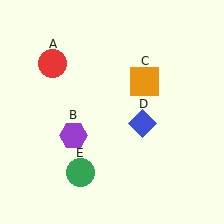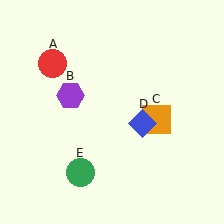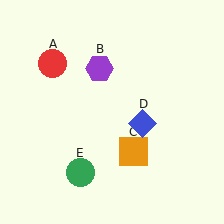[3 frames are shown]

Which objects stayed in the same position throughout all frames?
Red circle (object A) and blue diamond (object D) and green circle (object E) remained stationary.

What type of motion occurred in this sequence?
The purple hexagon (object B), orange square (object C) rotated clockwise around the center of the scene.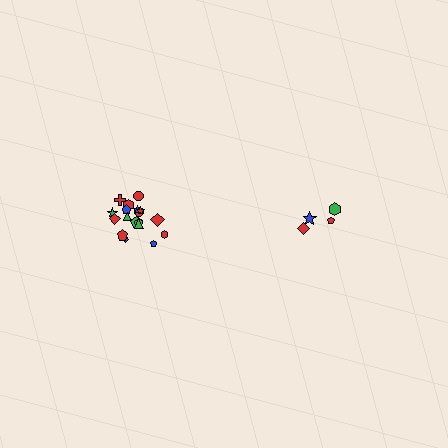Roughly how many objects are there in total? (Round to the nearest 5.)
Roughly 20 objects in total.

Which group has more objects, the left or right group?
The left group.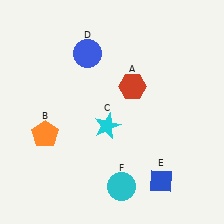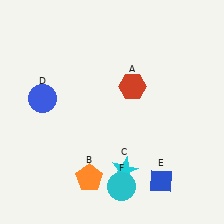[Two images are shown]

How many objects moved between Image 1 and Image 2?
3 objects moved between the two images.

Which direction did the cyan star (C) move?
The cyan star (C) moved down.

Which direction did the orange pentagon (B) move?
The orange pentagon (B) moved right.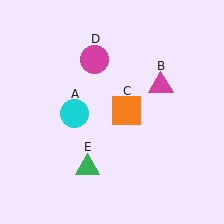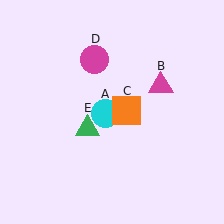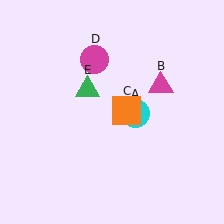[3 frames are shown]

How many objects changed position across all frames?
2 objects changed position: cyan circle (object A), green triangle (object E).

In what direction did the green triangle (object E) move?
The green triangle (object E) moved up.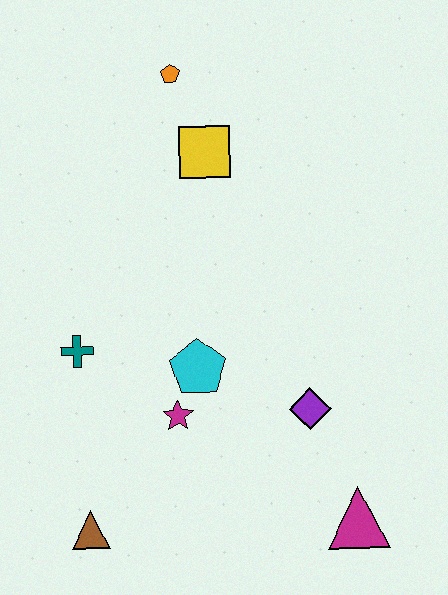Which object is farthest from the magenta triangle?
The orange pentagon is farthest from the magenta triangle.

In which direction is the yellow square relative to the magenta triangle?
The yellow square is above the magenta triangle.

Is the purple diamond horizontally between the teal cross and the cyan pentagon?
No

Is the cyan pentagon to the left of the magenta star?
No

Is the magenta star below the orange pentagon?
Yes